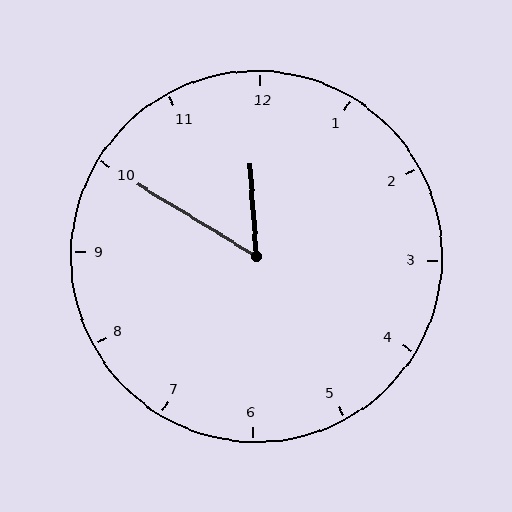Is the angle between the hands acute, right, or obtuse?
It is acute.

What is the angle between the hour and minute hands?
Approximately 55 degrees.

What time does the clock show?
11:50.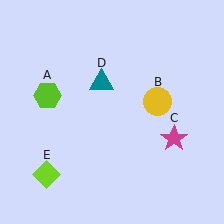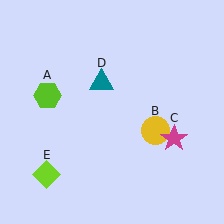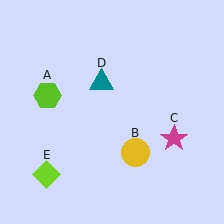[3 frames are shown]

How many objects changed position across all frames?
1 object changed position: yellow circle (object B).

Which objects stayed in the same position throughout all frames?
Lime hexagon (object A) and magenta star (object C) and teal triangle (object D) and lime diamond (object E) remained stationary.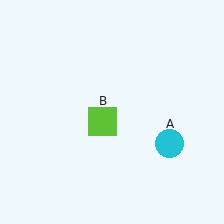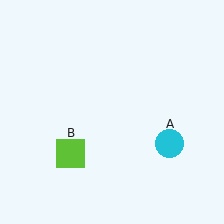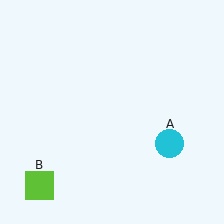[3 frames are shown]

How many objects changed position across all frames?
1 object changed position: lime square (object B).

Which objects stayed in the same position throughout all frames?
Cyan circle (object A) remained stationary.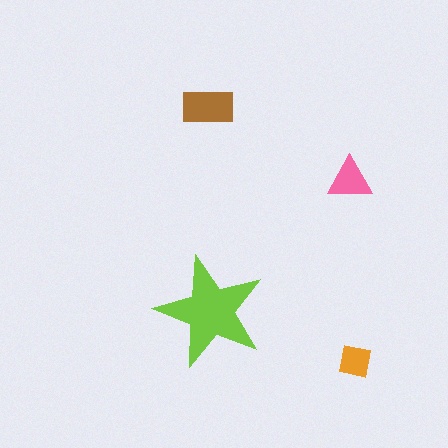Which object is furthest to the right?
The orange square is rightmost.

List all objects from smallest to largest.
The orange square, the pink triangle, the brown rectangle, the lime star.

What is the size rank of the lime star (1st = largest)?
1st.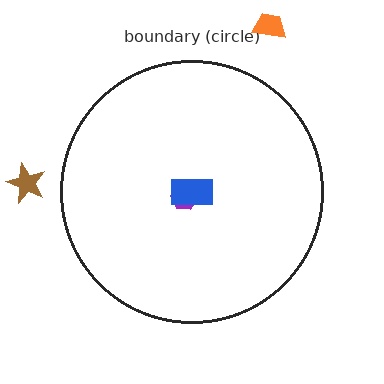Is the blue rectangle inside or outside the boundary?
Inside.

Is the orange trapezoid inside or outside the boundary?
Outside.